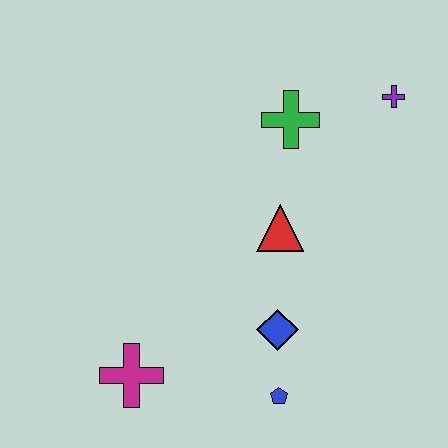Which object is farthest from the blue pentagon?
The purple cross is farthest from the blue pentagon.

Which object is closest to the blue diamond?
The blue pentagon is closest to the blue diamond.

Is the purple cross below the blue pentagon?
No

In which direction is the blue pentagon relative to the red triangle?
The blue pentagon is below the red triangle.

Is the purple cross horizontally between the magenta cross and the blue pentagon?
No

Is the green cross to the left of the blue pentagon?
No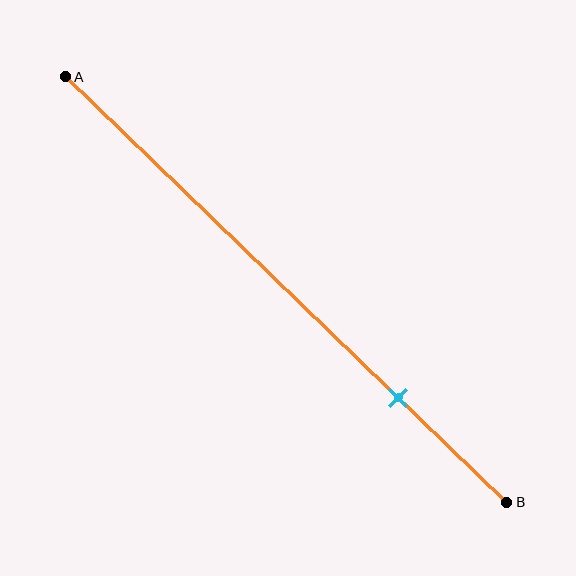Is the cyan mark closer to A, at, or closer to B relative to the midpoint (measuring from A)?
The cyan mark is closer to point B than the midpoint of segment AB.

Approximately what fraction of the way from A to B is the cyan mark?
The cyan mark is approximately 75% of the way from A to B.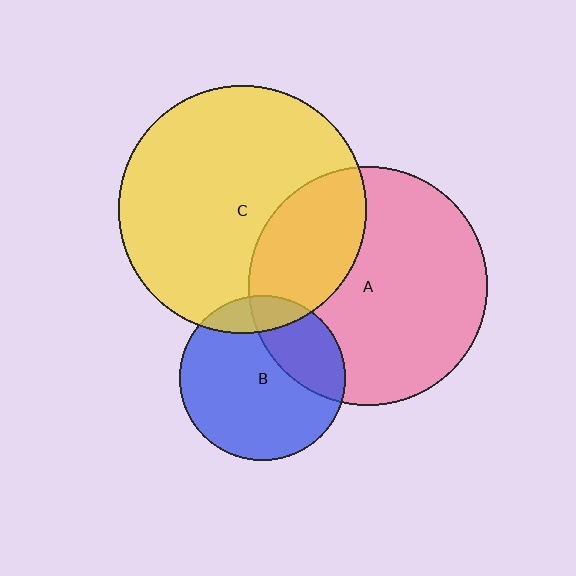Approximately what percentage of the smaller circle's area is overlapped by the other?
Approximately 30%.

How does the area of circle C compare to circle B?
Approximately 2.3 times.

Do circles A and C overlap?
Yes.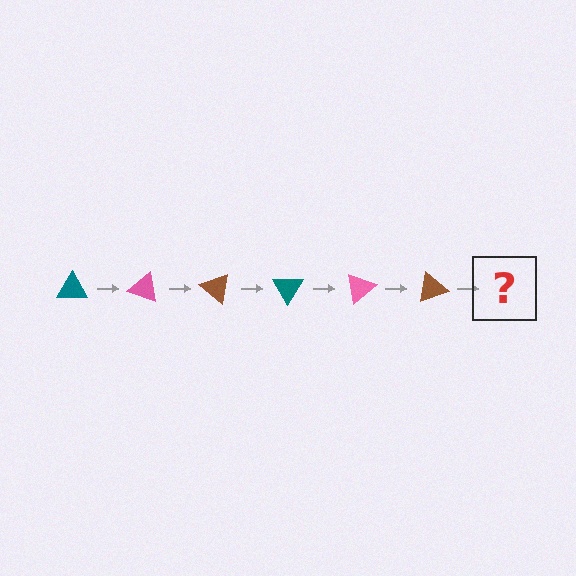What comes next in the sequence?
The next element should be a teal triangle, rotated 120 degrees from the start.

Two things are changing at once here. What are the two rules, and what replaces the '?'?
The two rules are that it rotates 20 degrees each step and the color cycles through teal, pink, and brown. The '?' should be a teal triangle, rotated 120 degrees from the start.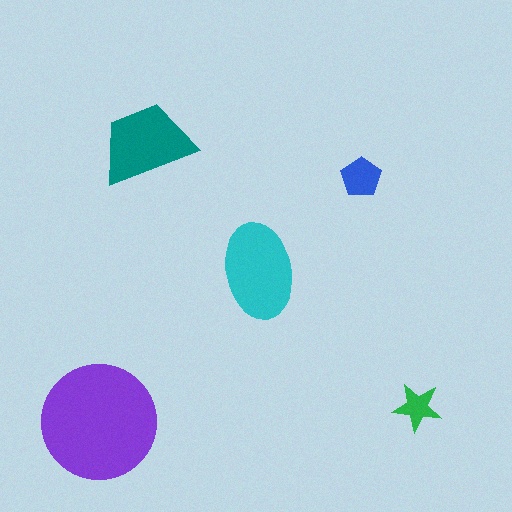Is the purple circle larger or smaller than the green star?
Larger.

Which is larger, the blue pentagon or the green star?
The blue pentagon.